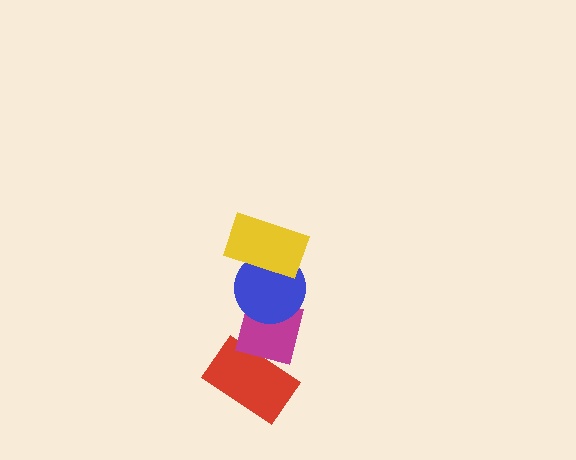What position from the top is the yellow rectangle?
The yellow rectangle is 1st from the top.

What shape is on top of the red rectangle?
The magenta square is on top of the red rectangle.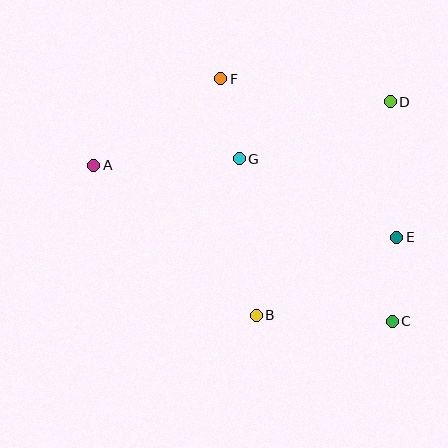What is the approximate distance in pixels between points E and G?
The distance between E and G is approximately 176 pixels.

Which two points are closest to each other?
Points F and G are closest to each other.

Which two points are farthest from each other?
Points A and C are farthest from each other.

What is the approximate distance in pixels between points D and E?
The distance between D and E is approximately 135 pixels.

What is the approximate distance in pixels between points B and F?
The distance between B and F is approximately 239 pixels.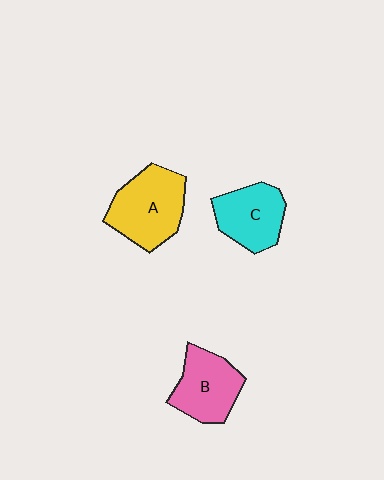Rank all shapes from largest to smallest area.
From largest to smallest: A (yellow), B (pink), C (cyan).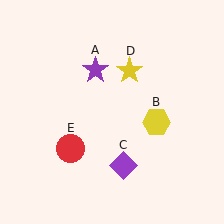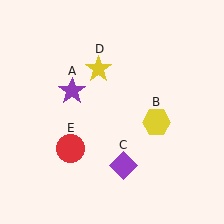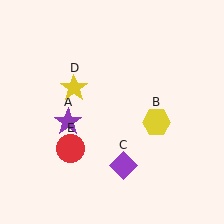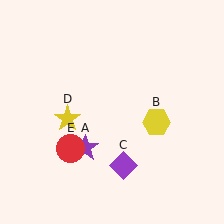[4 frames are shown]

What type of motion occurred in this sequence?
The purple star (object A), yellow star (object D) rotated counterclockwise around the center of the scene.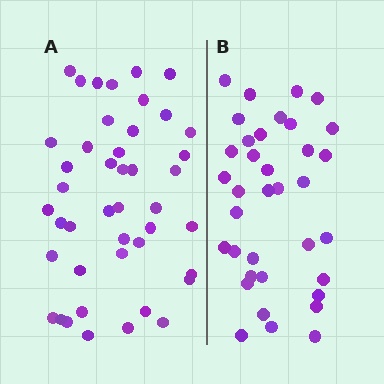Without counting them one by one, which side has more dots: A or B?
Region A (the left region) has more dots.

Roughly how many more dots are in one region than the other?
Region A has roughly 8 or so more dots than region B.